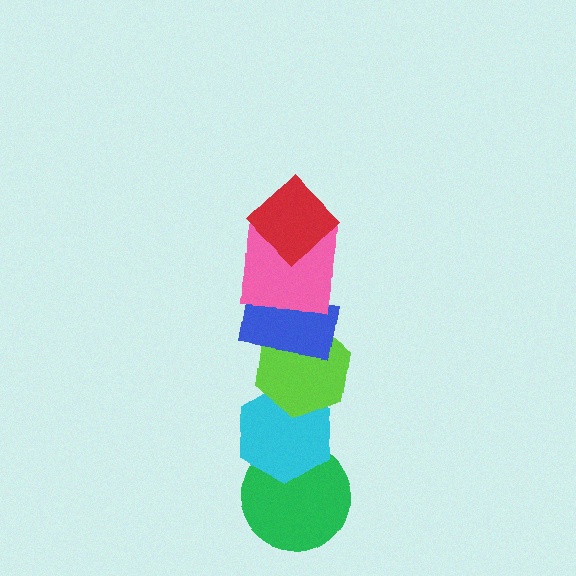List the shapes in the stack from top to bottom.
From top to bottom: the red diamond, the pink square, the blue rectangle, the lime hexagon, the cyan hexagon, the green circle.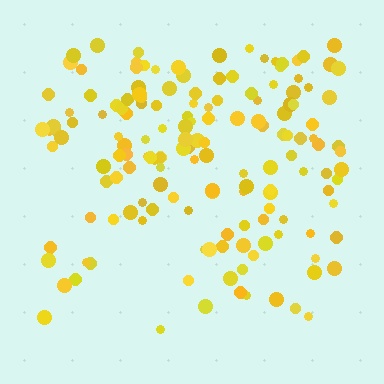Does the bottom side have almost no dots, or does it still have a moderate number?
Still a moderate number, just noticeably fewer than the top.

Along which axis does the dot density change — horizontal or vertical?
Vertical.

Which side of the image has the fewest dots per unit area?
The bottom.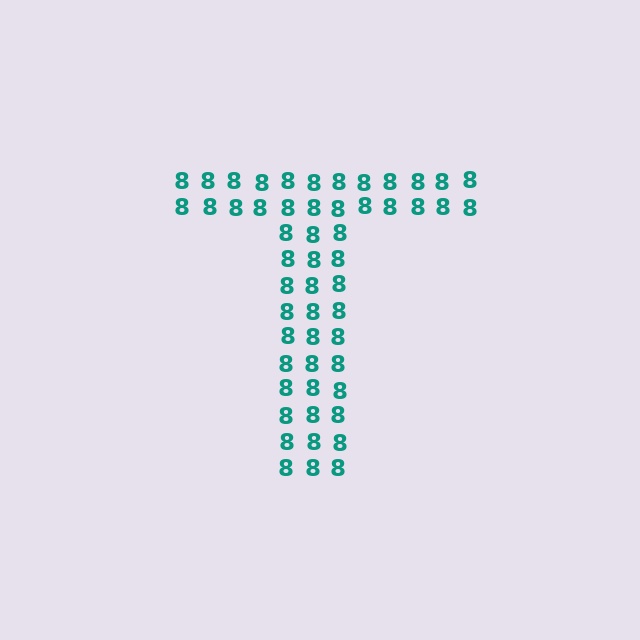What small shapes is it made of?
It is made of small digit 8's.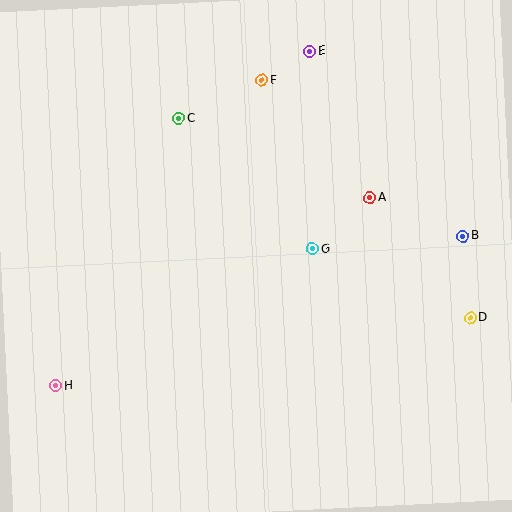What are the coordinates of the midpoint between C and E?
The midpoint between C and E is at (244, 85).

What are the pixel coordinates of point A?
Point A is at (370, 198).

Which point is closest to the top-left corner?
Point C is closest to the top-left corner.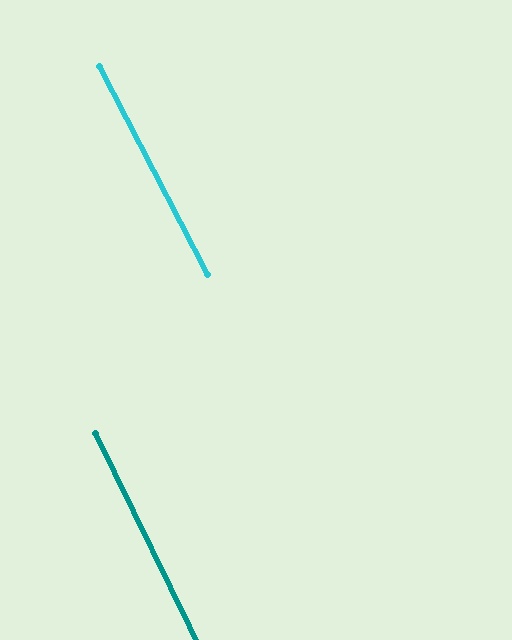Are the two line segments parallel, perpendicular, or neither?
Parallel — their directions differ by only 1.3°.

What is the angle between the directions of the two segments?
Approximately 1 degree.